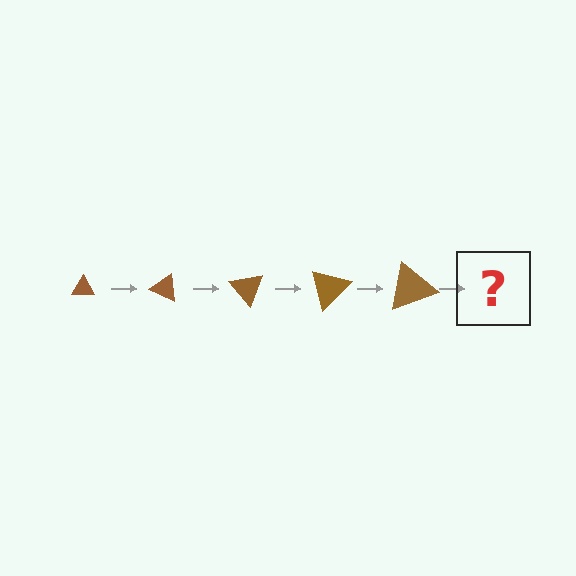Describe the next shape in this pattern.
It should be a triangle, larger than the previous one and rotated 125 degrees from the start.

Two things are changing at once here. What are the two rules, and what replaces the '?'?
The two rules are that the triangle grows larger each step and it rotates 25 degrees each step. The '?' should be a triangle, larger than the previous one and rotated 125 degrees from the start.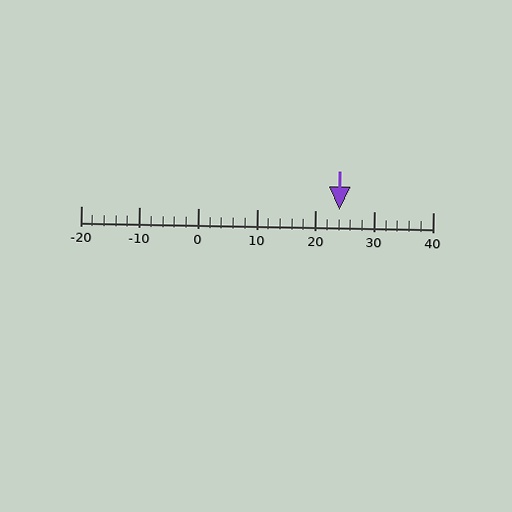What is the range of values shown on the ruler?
The ruler shows values from -20 to 40.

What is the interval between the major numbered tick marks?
The major tick marks are spaced 10 units apart.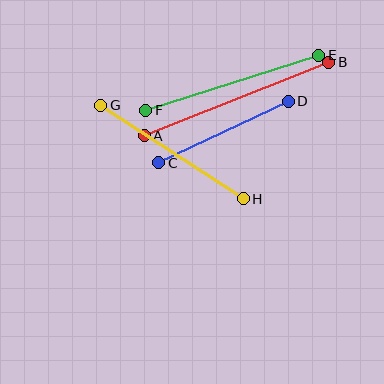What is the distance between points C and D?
The distance is approximately 143 pixels.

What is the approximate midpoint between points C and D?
The midpoint is at approximately (224, 132) pixels.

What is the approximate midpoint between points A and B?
The midpoint is at approximately (237, 99) pixels.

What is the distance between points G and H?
The distance is approximately 171 pixels.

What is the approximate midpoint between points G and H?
The midpoint is at approximately (172, 152) pixels.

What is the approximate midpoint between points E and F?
The midpoint is at approximately (232, 83) pixels.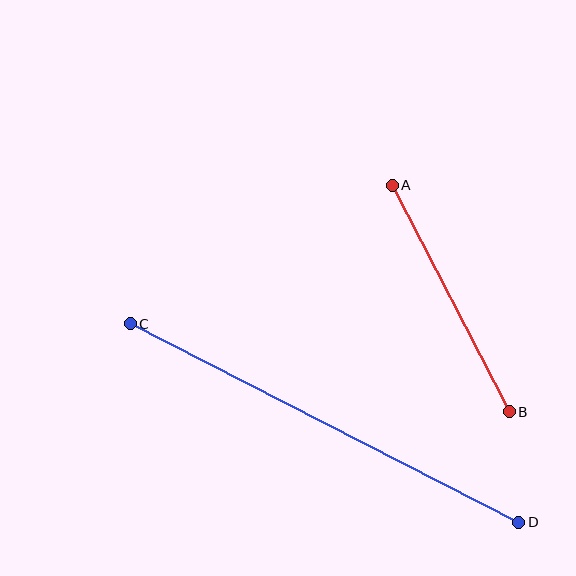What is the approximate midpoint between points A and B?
The midpoint is at approximately (451, 299) pixels.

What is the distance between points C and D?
The distance is approximately 437 pixels.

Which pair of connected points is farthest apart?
Points C and D are farthest apart.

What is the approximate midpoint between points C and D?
The midpoint is at approximately (325, 423) pixels.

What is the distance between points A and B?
The distance is approximately 255 pixels.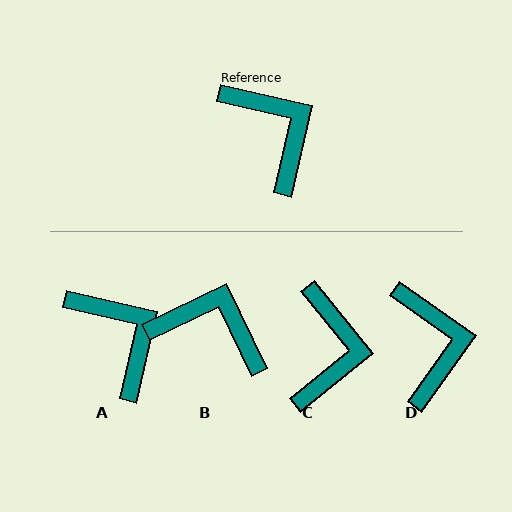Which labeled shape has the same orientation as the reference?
A.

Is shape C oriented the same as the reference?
No, it is off by about 38 degrees.